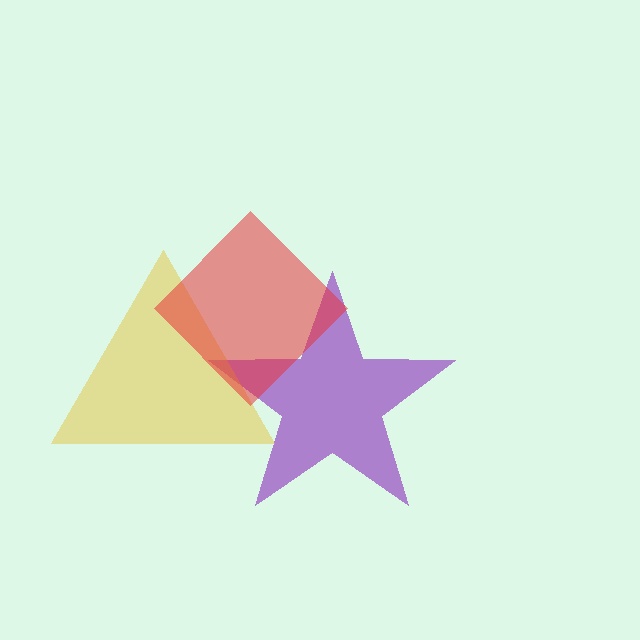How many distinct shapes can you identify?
There are 3 distinct shapes: a purple star, a yellow triangle, a red diamond.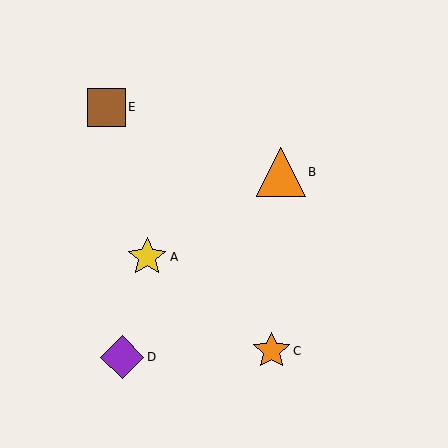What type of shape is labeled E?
Shape E is a brown square.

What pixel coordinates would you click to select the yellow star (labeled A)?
Click at (147, 257) to select the yellow star A.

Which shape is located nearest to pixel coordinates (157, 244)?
The yellow star (labeled A) at (147, 257) is nearest to that location.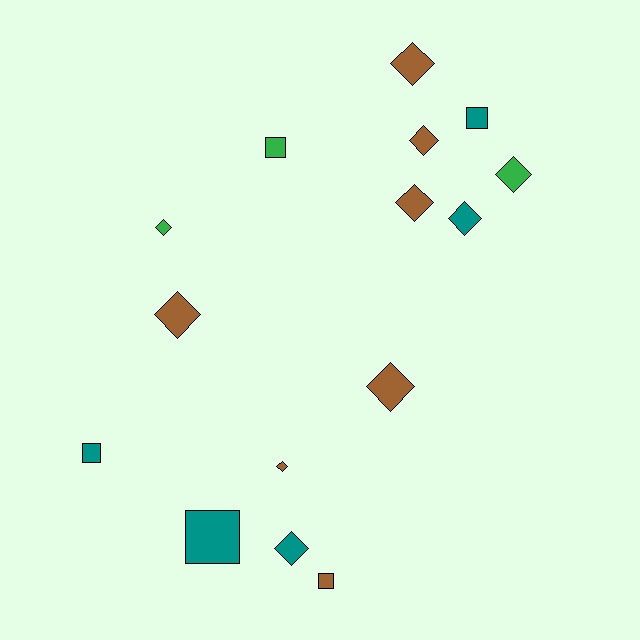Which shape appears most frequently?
Diamond, with 10 objects.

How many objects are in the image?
There are 15 objects.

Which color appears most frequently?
Brown, with 7 objects.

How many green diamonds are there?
There are 2 green diamonds.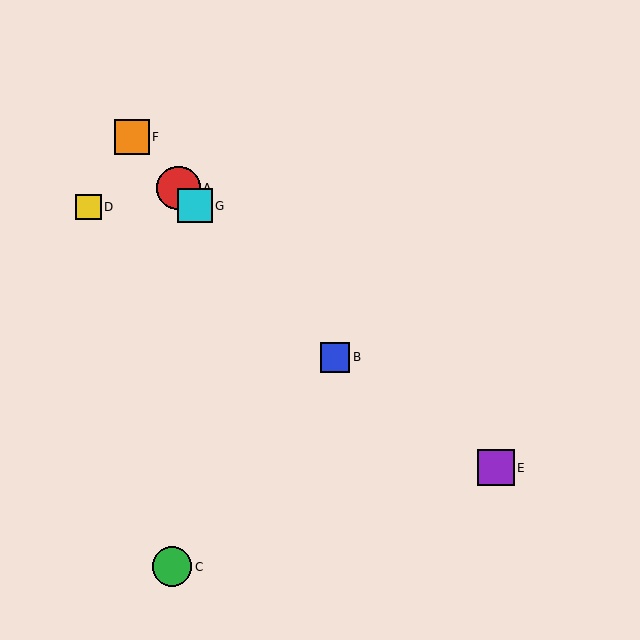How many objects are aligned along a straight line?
4 objects (A, B, F, G) are aligned along a straight line.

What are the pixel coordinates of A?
Object A is at (178, 188).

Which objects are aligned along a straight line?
Objects A, B, F, G are aligned along a straight line.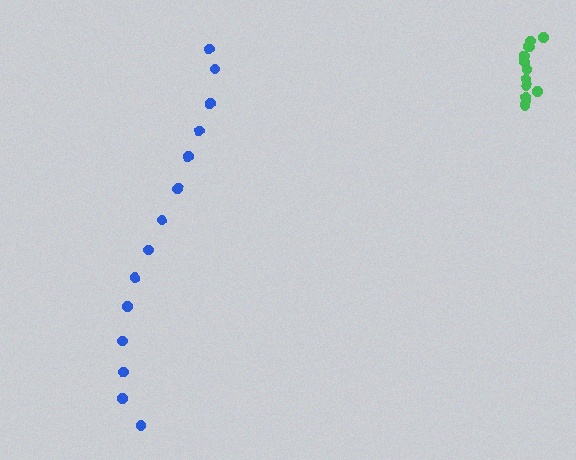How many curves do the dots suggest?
There are 2 distinct paths.